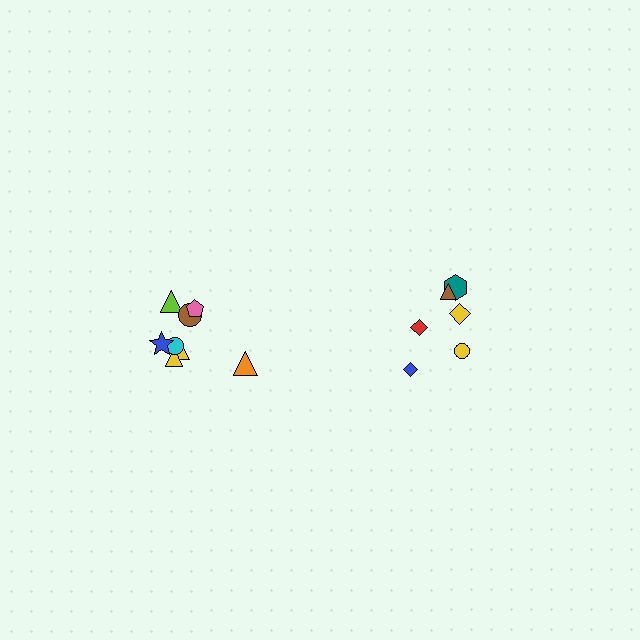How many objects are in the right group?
There are 6 objects.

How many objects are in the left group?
There are 8 objects.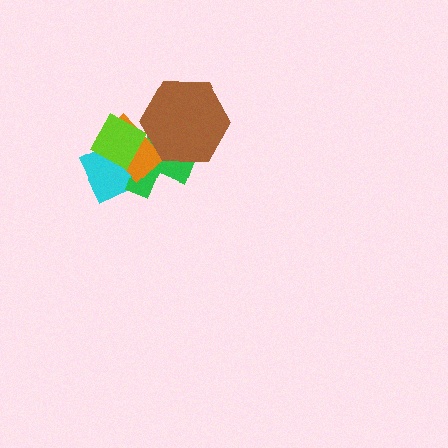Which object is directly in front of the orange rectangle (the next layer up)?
The lime diamond is directly in front of the orange rectangle.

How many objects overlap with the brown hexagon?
2 objects overlap with the brown hexagon.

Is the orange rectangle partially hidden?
Yes, it is partially covered by another shape.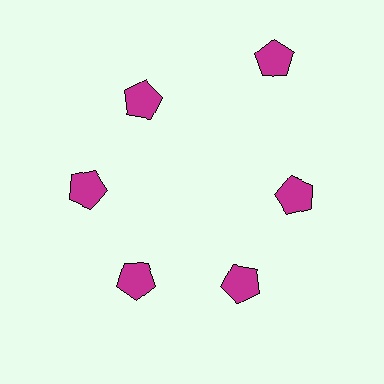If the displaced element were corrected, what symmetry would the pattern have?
It would have 6-fold rotational symmetry — the pattern would map onto itself every 60 degrees.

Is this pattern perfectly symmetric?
No. The 6 magenta pentagons are arranged in a ring, but one element near the 1 o'clock position is pushed outward from the center, breaking the 6-fold rotational symmetry.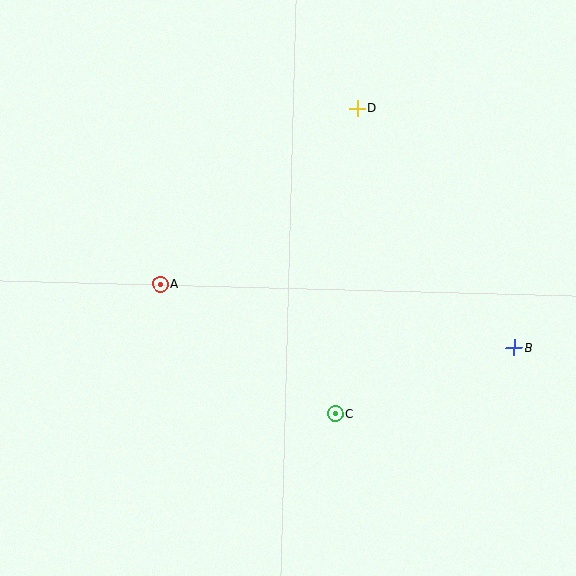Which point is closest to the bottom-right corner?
Point B is closest to the bottom-right corner.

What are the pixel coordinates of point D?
Point D is at (357, 108).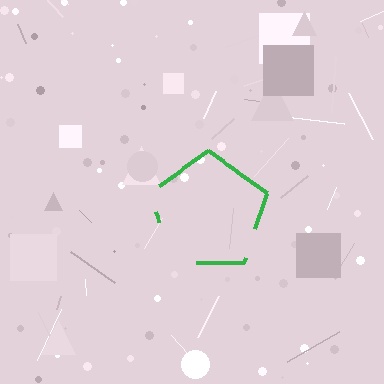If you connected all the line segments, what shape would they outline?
They would outline a pentagon.